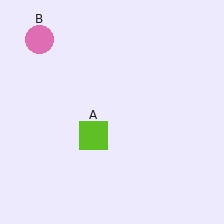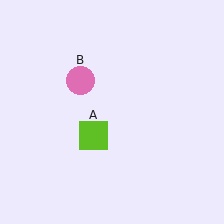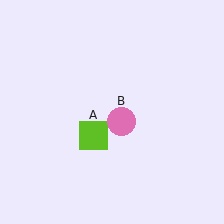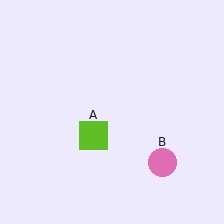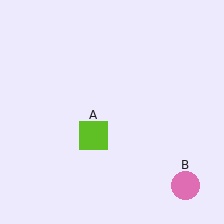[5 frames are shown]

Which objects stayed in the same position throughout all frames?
Lime square (object A) remained stationary.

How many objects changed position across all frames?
1 object changed position: pink circle (object B).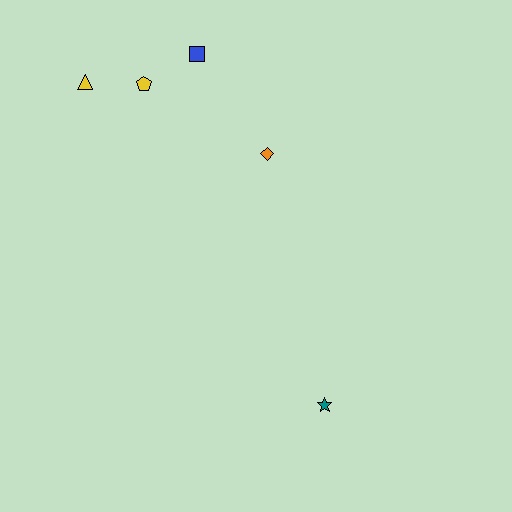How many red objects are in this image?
There are no red objects.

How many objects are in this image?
There are 5 objects.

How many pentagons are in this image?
There is 1 pentagon.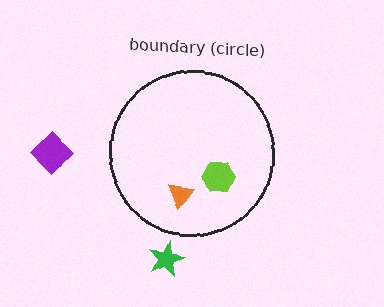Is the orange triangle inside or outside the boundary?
Inside.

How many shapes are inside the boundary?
2 inside, 2 outside.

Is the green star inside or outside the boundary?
Outside.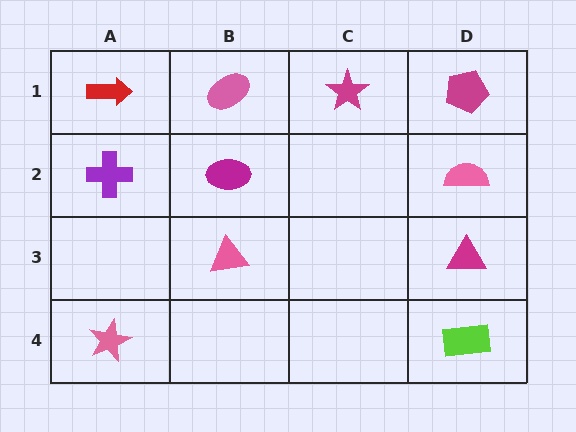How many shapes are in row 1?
4 shapes.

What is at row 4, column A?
A pink star.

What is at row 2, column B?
A magenta ellipse.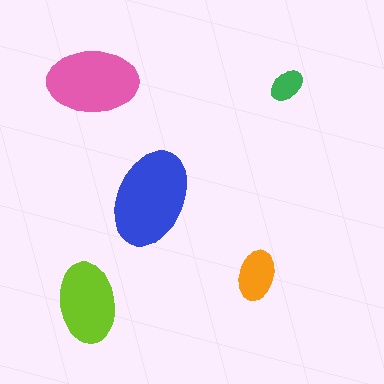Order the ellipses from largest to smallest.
the blue one, the pink one, the lime one, the orange one, the green one.